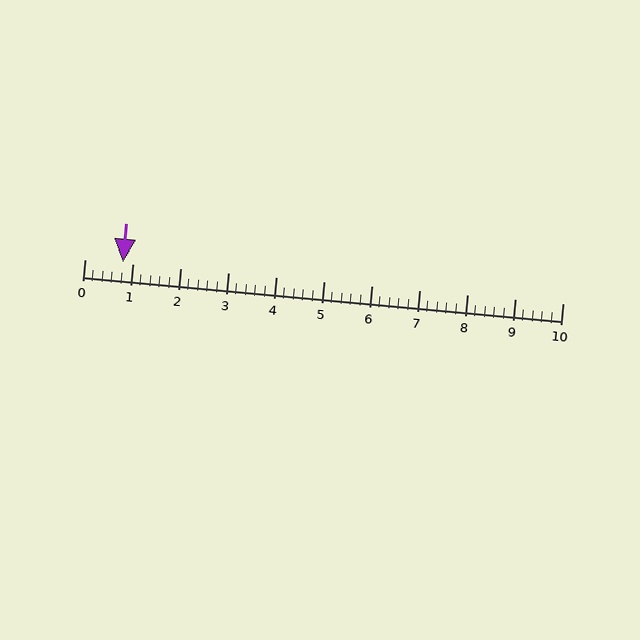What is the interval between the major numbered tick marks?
The major tick marks are spaced 1 units apart.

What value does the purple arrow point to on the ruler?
The purple arrow points to approximately 0.8.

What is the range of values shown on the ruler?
The ruler shows values from 0 to 10.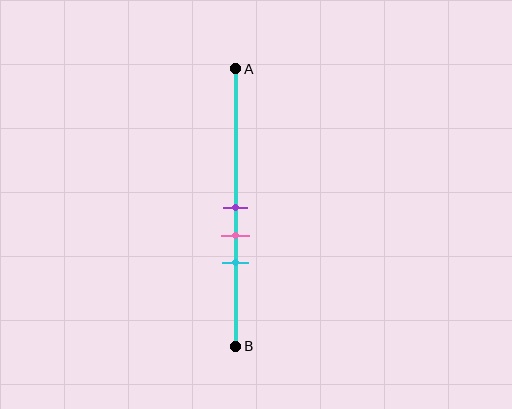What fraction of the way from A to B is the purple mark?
The purple mark is approximately 50% (0.5) of the way from A to B.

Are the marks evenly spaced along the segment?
Yes, the marks are approximately evenly spaced.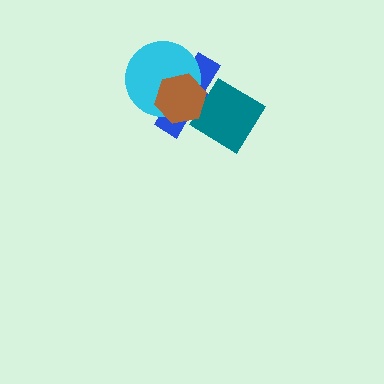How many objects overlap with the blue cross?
3 objects overlap with the blue cross.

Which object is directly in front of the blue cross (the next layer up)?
The teal diamond is directly in front of the blue cross.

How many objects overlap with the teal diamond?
1 object overlaps with the teal diamond.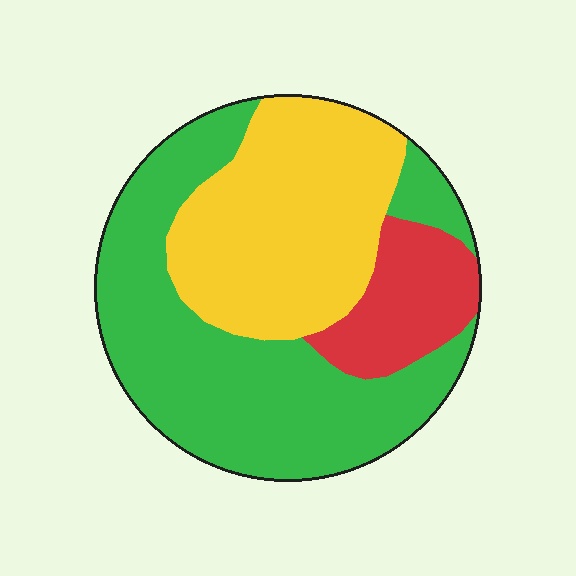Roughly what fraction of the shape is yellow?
Yellow covers 36% of the shape.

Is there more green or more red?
Green.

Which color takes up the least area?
Red, at roughly 15%.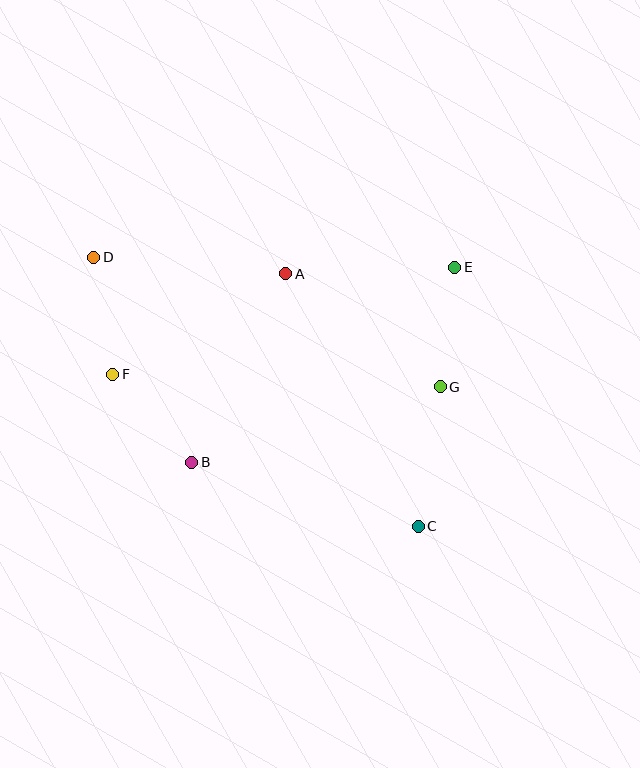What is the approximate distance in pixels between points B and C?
The distance between B and C is approximately 236 pixels.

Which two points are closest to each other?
Points B and F are closest to each other.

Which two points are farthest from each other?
Points C and D are farthest from each other.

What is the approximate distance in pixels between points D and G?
The distance between D and G is approximately 370 pixels.